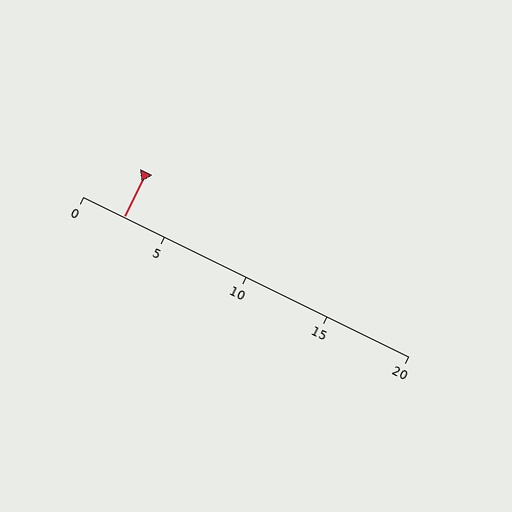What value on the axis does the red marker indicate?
The marker indicates approximately 2.5.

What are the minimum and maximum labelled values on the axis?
The axis runs from 0 to 20.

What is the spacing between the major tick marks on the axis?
The major ticks are spaced 5 apart.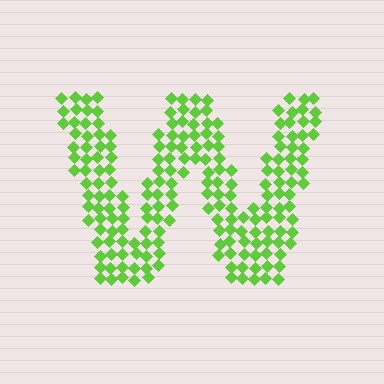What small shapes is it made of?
It is made of small diamonds.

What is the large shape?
The large shape is the letter W.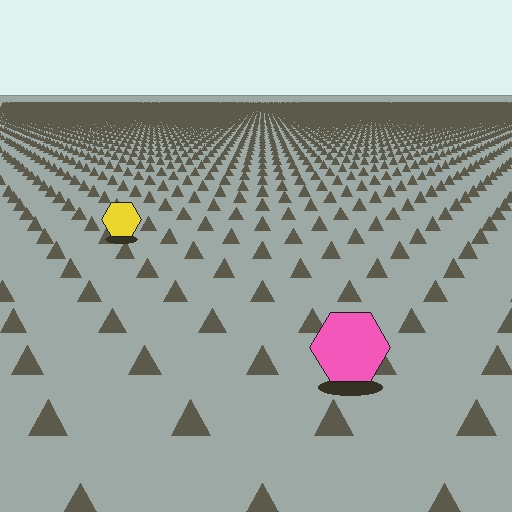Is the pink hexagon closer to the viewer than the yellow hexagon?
Yes. The pink hexagon is closer — you can tell from the texture gradient: the ground texture is coarser near it.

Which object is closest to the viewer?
The pink hexagon is closest. The texture marks near it are larger and more spread out.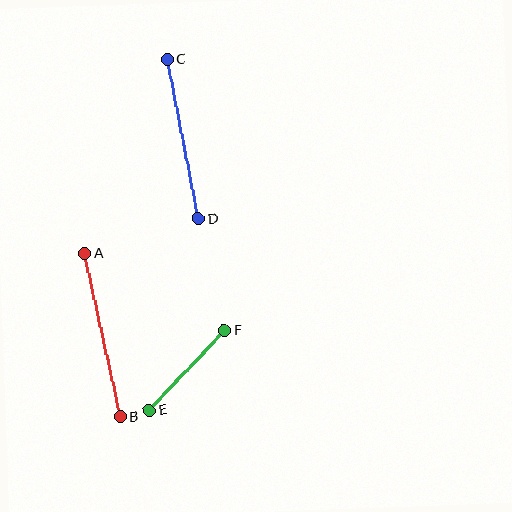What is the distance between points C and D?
The distance is approximately 163 pixels.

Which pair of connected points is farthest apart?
Points A and B are farthest apart.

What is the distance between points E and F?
The distance is approximately 109 pixels.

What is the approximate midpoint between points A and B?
The midpoint is at approximately (102, 335) pixels.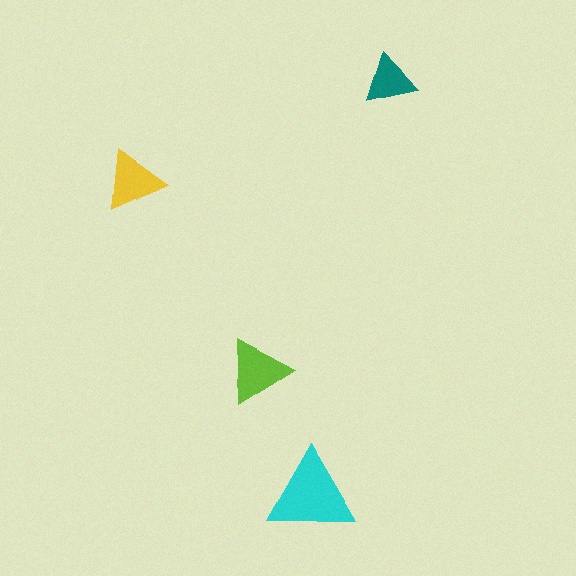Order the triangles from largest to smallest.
the cyan one, the lime one, the yellow one, the teal one.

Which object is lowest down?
The cyan triangle is bottommost.